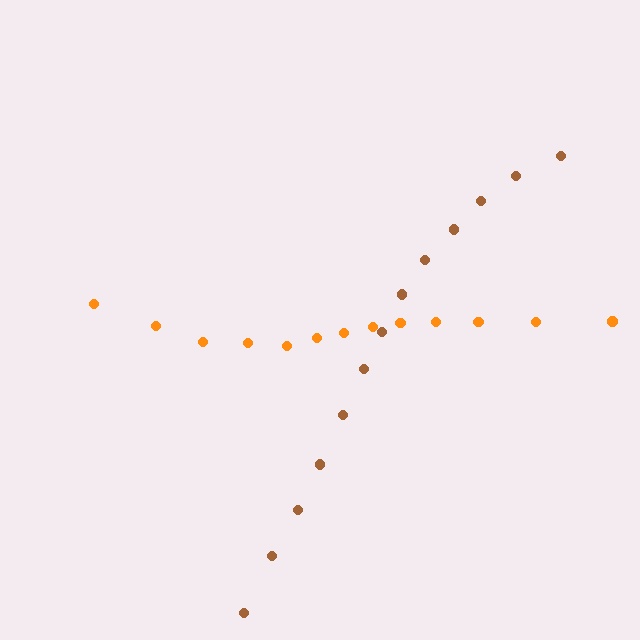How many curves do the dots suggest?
There are 2 distinct paths.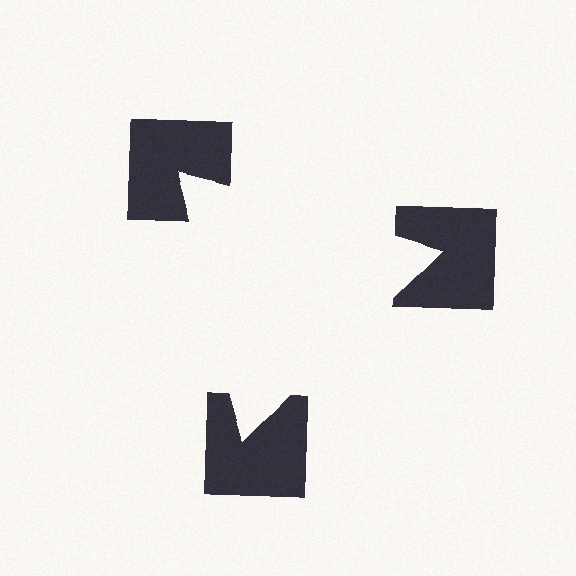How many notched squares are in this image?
There are 3 — one at each vertex of the illusory triangle.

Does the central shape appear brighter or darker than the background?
It typically appears slightly brighter than the background, even though no actual brightness change is drawn.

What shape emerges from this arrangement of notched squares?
An illusory triangle — its edges are inferred from the aligned wedge cuts in the notched squares, not physically drawn.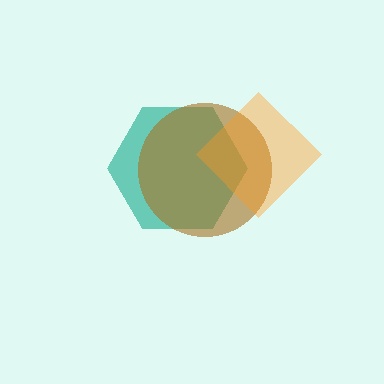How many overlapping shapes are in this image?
There are 3 overlapping shapes in the image.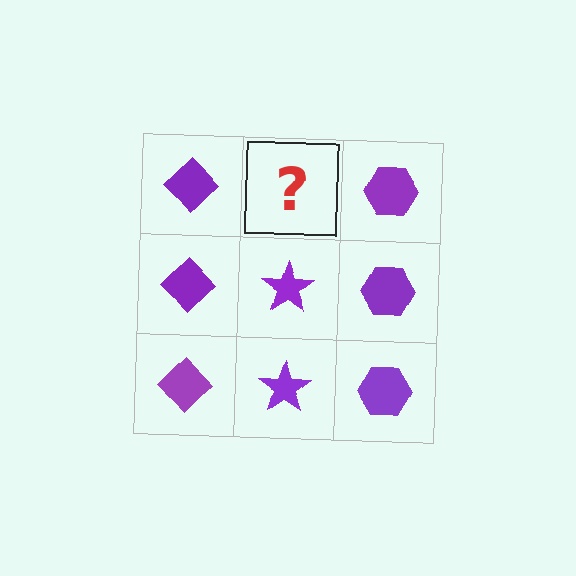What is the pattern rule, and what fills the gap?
The rule is that each column has a consistent shape. The gap should be filled with a purple star.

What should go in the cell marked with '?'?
The missing cell should contain a purple star.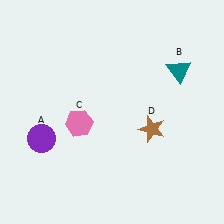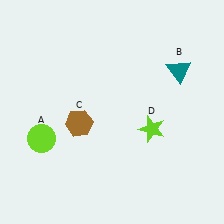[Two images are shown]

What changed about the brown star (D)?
In Image 1, D is brown. In Image 2, it changed to lime.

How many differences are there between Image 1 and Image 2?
There are 3 differences between the two images.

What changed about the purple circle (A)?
In Image 1, A is purple. In Image 2, it changed to lime.